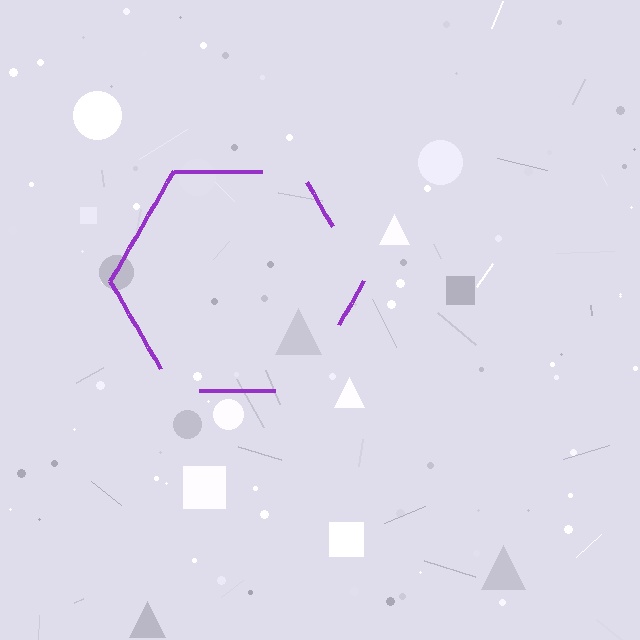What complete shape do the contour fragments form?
The contour fragments form a hexagon.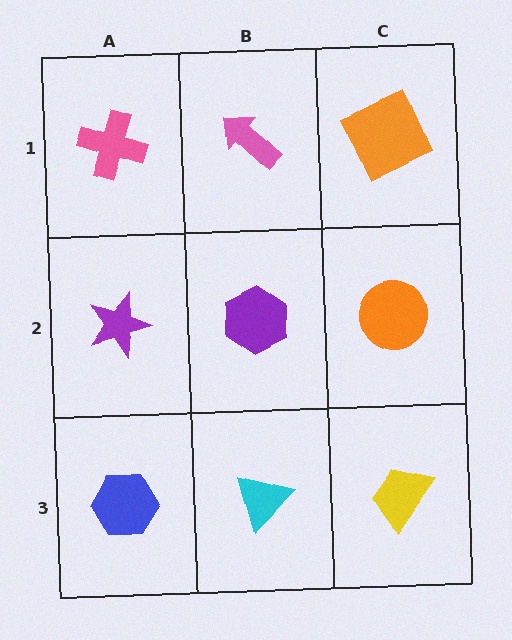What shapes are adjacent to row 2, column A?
A pink cross (row 1, column A), a blue hexagon (row 3, column A), a purple hexagon (row 2, column B).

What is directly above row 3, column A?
A purple star.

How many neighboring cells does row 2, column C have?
3.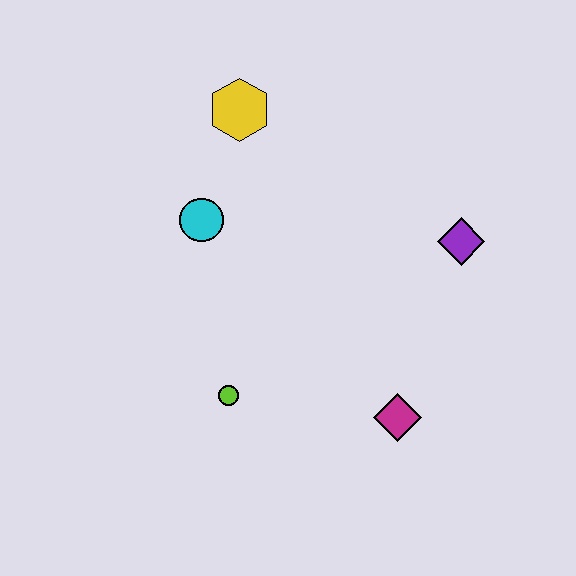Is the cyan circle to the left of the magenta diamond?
Yes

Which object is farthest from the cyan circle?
The magenta diamond is farthest from the cyan circle.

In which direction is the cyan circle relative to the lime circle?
The cyan circle is above the lime circle.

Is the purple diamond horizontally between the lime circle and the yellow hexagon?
No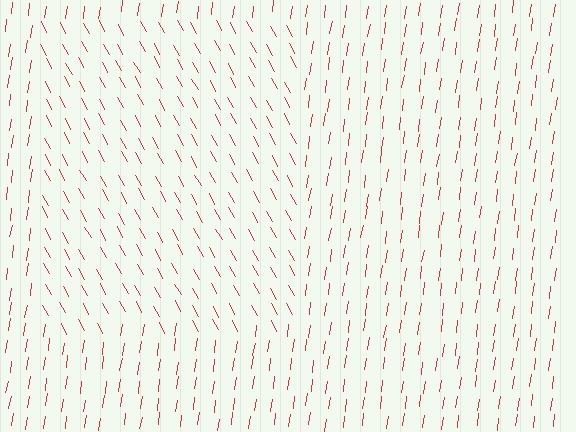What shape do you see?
I see a rectangle.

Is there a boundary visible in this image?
Yes, there is a texture boundary formed by a change in line orientation.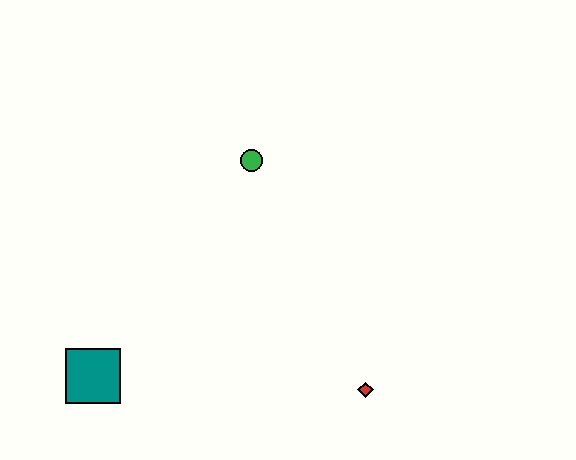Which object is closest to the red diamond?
The green circle is closest to the red diamond.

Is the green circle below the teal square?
No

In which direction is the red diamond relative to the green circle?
The red diamond is below the green circle.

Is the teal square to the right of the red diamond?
No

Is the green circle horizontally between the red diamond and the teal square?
Yes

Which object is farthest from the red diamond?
The teal square is farthest from the red diamond.